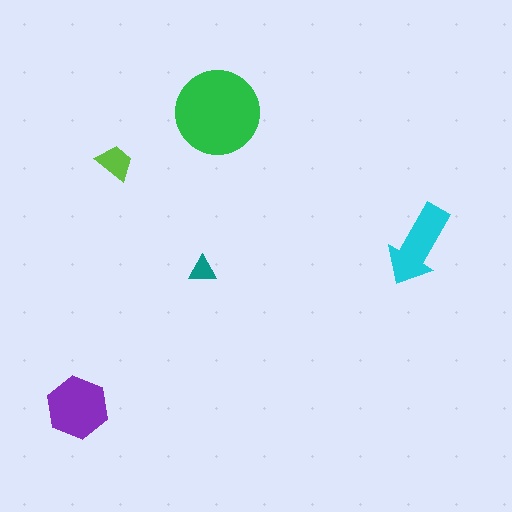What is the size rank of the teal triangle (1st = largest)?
5th.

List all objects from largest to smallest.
The green circle, the purple hexagon, the cyan arrow, the lime trapezoid, the teal triangle.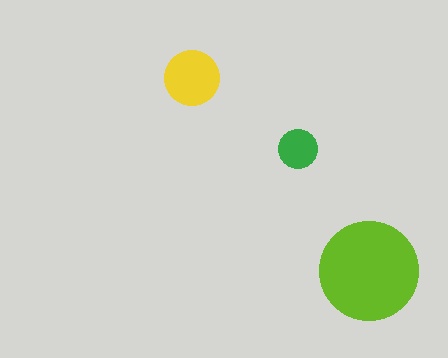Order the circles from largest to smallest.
the lime one, the yellow one, the green one.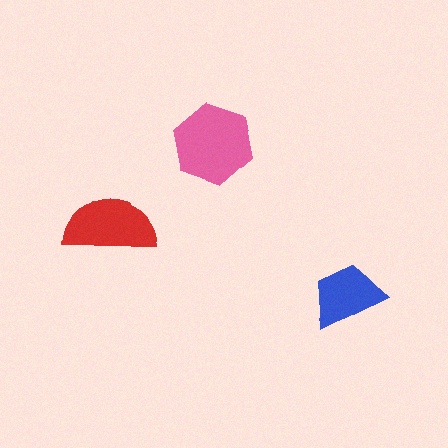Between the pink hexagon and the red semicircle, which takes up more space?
The pink hexagon.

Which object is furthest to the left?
The red semicircle is leftmost.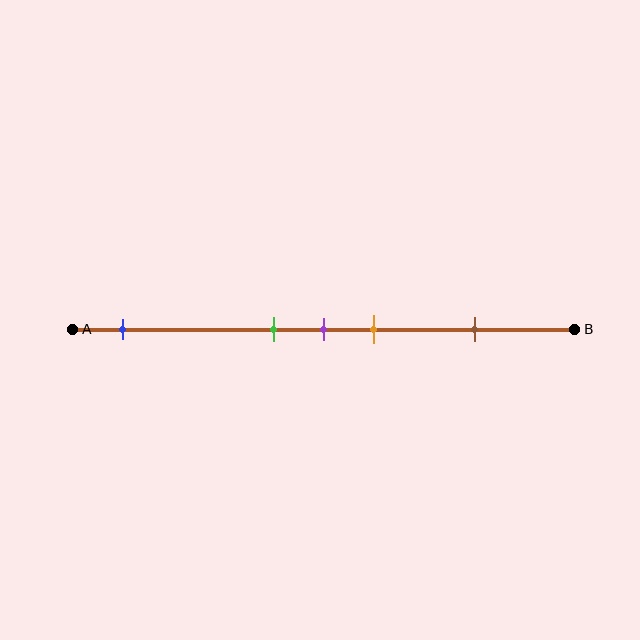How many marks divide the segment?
There are 5 marks dividing the segment.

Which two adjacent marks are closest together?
The green and purple marks are the closest adjacent pair.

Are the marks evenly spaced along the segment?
No, the marks are not evenly spaced.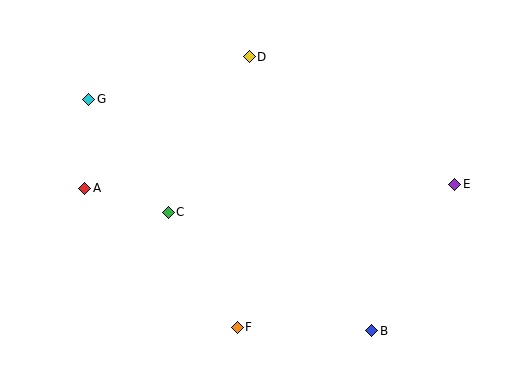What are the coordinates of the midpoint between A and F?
The midpoint between A and F is at (161, 258).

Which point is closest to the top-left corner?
Point G is closest to the top-left corner.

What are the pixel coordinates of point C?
Point C is at (168, 212).